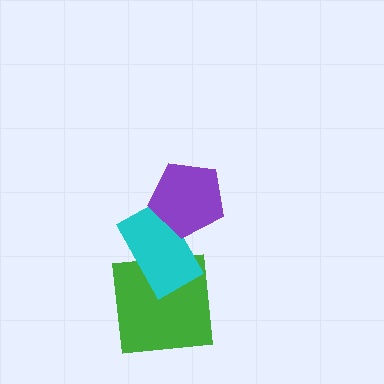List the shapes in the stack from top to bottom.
From top to bottom: the purple pentagon, the cyan rectangle, the green square.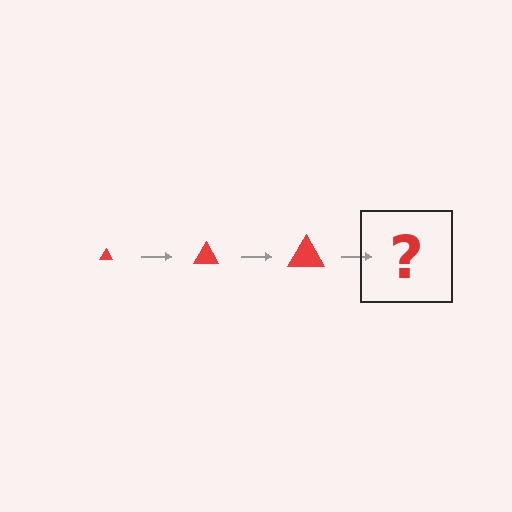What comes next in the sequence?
The next element should be a red triangle, larger than the previous one.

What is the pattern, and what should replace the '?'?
The pattern is that the triangle gets progressively larger each step. The '?' should be a red triangle, larger than the previous one.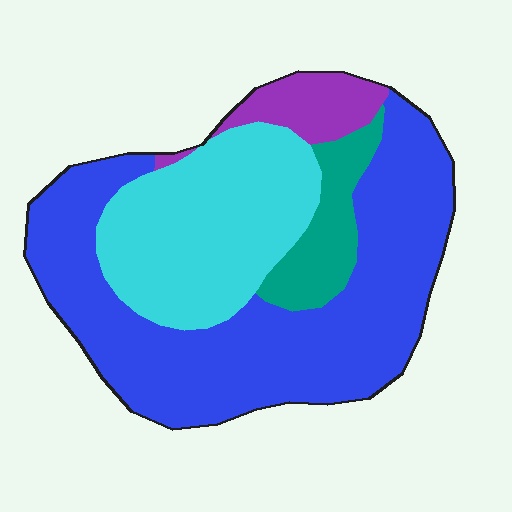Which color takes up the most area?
Blue, at roughly 55%.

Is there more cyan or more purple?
Cyan.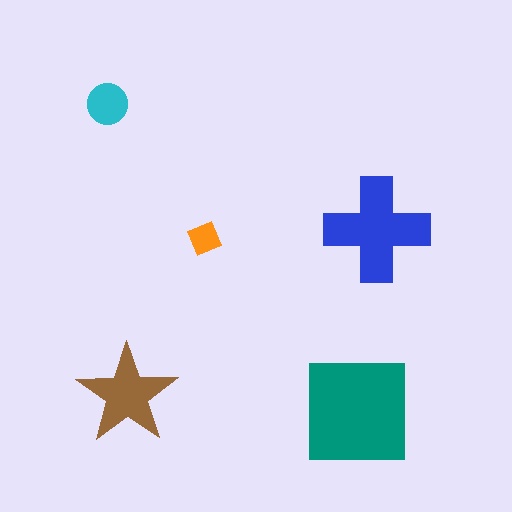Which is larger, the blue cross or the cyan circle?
The blue cross.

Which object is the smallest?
The orange diamond.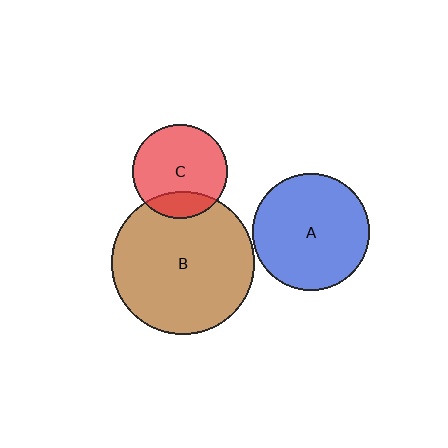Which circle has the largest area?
Circle B (brown).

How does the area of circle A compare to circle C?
Approximately 1.5 times.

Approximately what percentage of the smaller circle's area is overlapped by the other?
Approximately 20%.